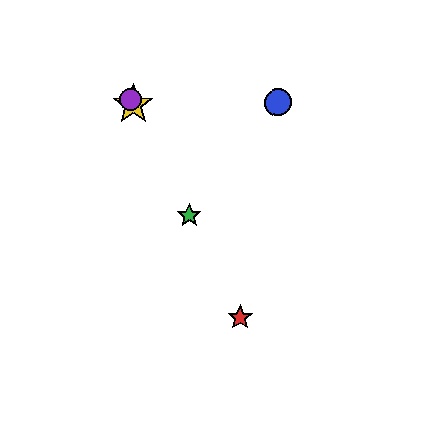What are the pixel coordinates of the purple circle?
The purple circle is at (130, 99).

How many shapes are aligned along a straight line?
4 shapes (the red star, the green star, the yellow star, the purple circle) are aligned along a straight line.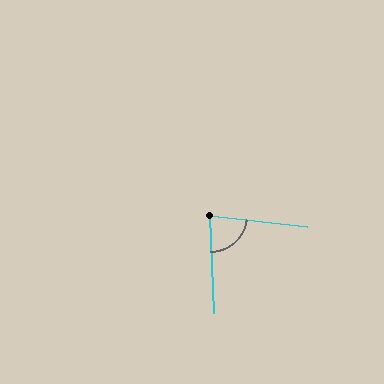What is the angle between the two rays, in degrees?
Approximately 82 degrees.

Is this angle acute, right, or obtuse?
It is acute.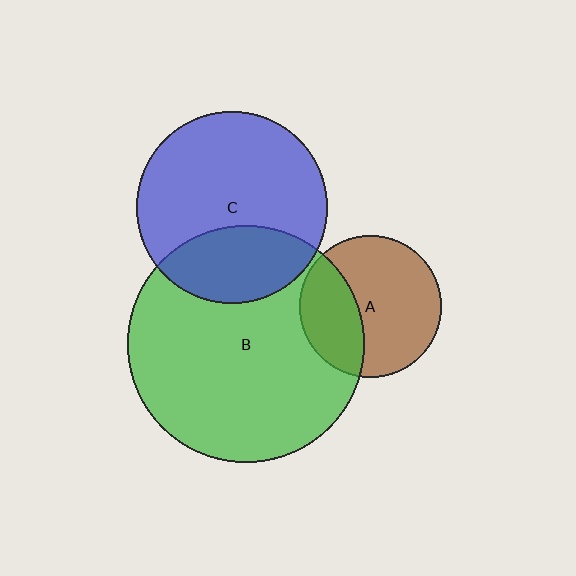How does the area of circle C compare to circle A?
Approximately 1.8 times.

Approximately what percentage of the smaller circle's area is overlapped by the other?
Approximately 35%.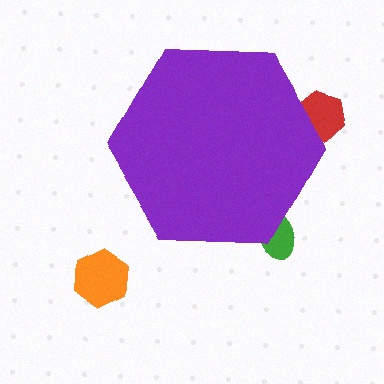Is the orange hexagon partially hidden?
No, the orange hexagon is fully visible.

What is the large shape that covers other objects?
A purple hexagon.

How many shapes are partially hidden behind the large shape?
2 shapes are partially hidden.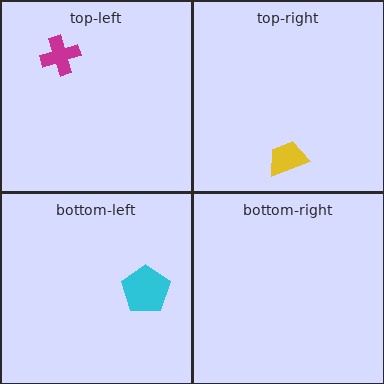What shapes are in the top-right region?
The yellow trapezoid.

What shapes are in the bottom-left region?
The cyan pentagon.